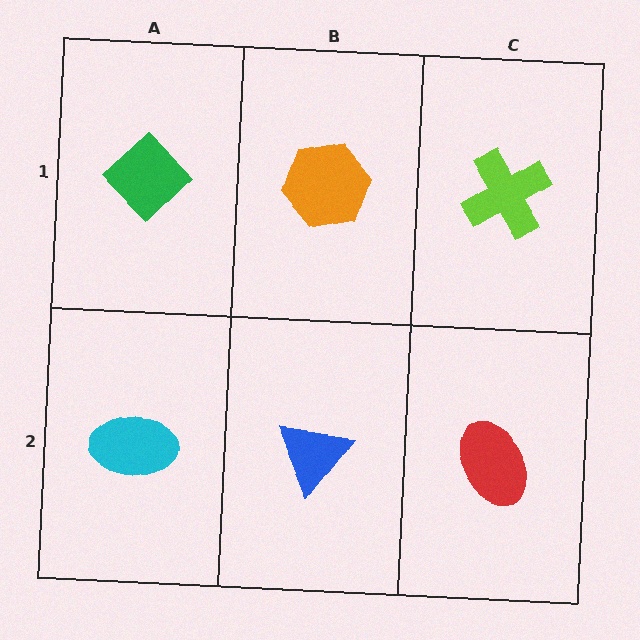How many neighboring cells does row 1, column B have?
3.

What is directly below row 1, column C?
A red ellipse.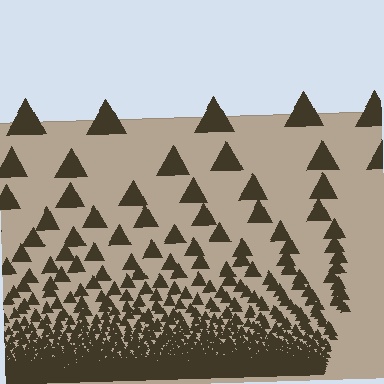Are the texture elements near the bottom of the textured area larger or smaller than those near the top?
Smaller. The gradient is inverted — elements near the bottom are smaller and denser.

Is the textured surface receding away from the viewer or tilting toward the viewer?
The surface appears to tilt toward the viewer. Texture elements get larger and sparser toward the top.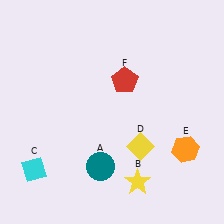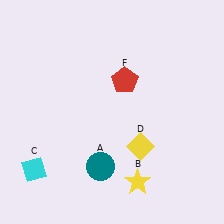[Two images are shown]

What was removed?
The orange hexagon (E) was removed in Image 2.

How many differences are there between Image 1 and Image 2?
There is 1 difference between the two images.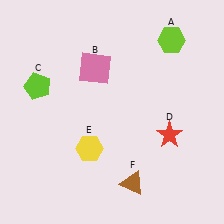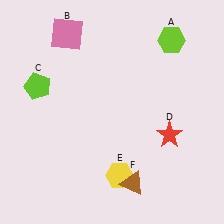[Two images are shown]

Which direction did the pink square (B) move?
The pink square (B) moved up.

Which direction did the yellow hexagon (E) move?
The yellow hexagon (E) moved right.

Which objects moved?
The objects that moved are: the pink square (B), the yellow hexagon (E).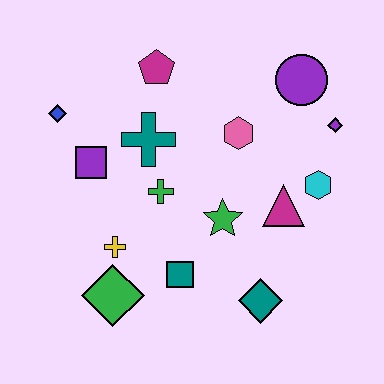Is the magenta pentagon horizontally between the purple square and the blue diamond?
No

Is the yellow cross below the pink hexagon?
Yes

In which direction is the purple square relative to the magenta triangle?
The purple square is to the left of the magenta triangle.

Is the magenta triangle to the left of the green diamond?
No